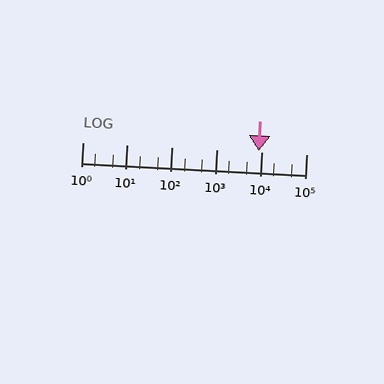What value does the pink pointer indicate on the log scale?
The pointer indicates approximately 8900.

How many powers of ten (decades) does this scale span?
The scale spans 5 decades, from 1 to 100000.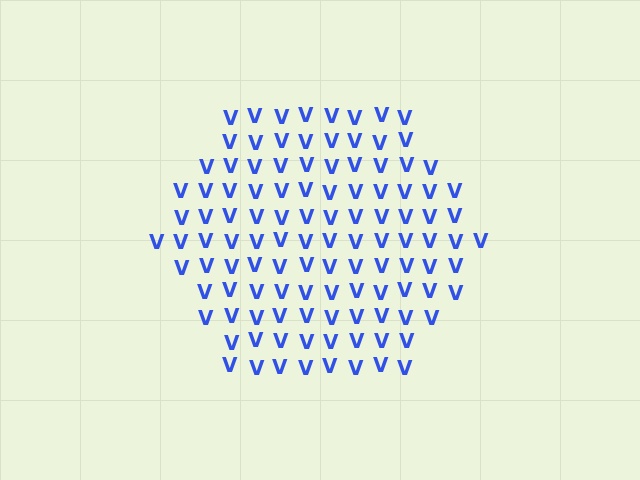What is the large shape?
The large shape is a hexagon.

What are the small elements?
The small elements are letter V's.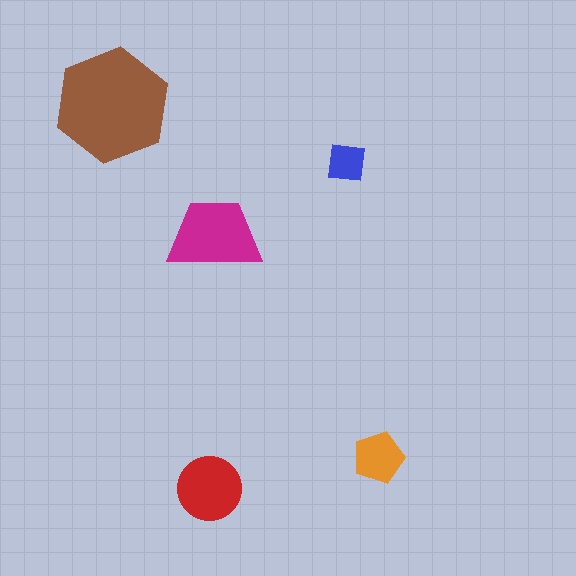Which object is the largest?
The brown hexagon.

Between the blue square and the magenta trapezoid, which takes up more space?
The magenta trapezoid.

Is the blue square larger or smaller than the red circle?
Smaller.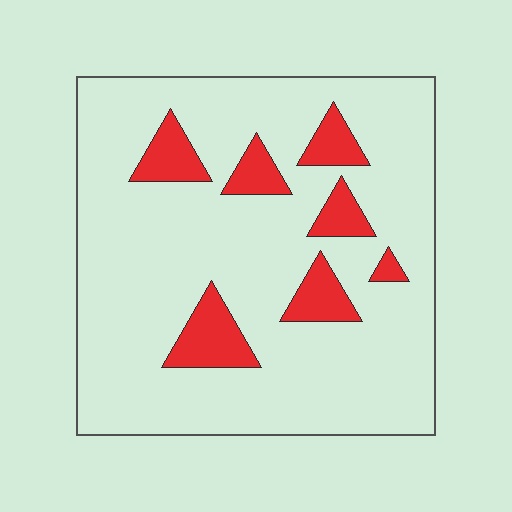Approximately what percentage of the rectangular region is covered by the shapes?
Approximately 15%.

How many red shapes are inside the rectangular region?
7.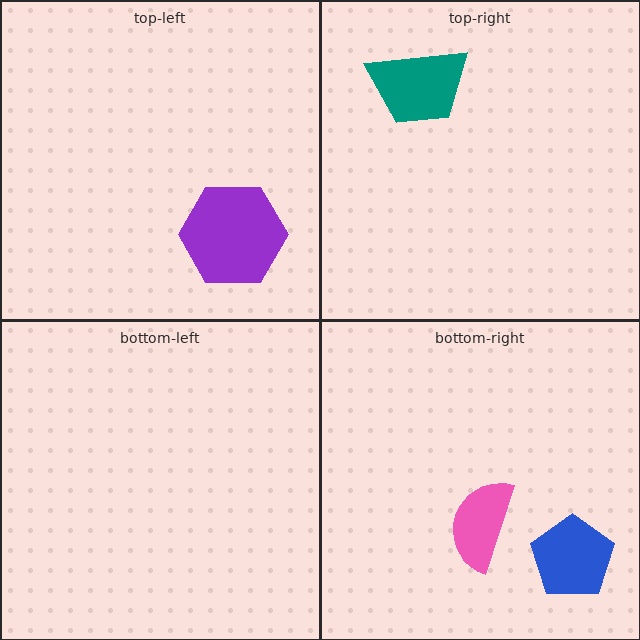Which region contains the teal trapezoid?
The top-right region.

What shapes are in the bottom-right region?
The blue pentagon, the pink semicircle.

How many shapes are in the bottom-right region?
2.